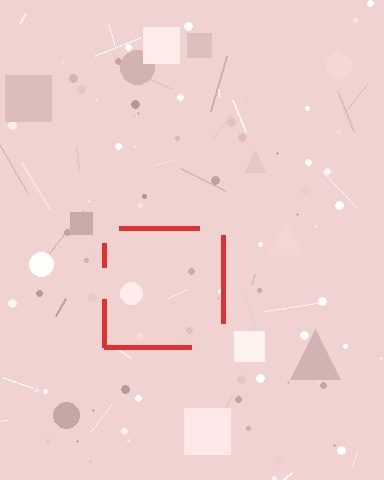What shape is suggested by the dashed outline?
The dashed outline suggests a square.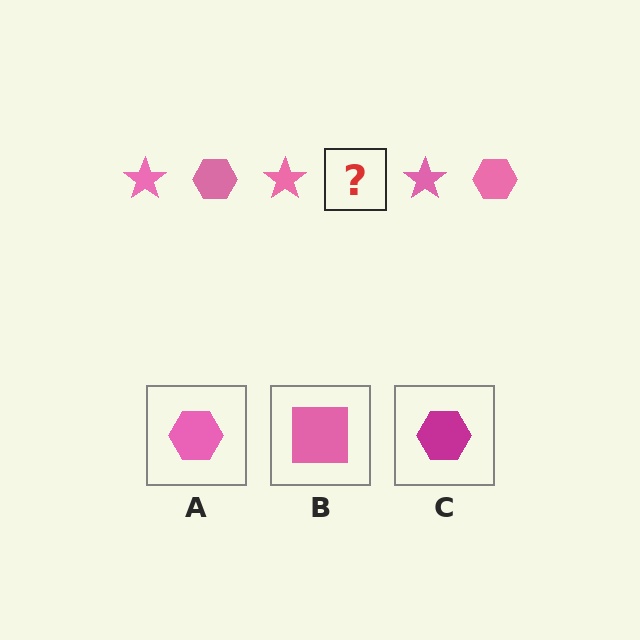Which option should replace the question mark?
Option A.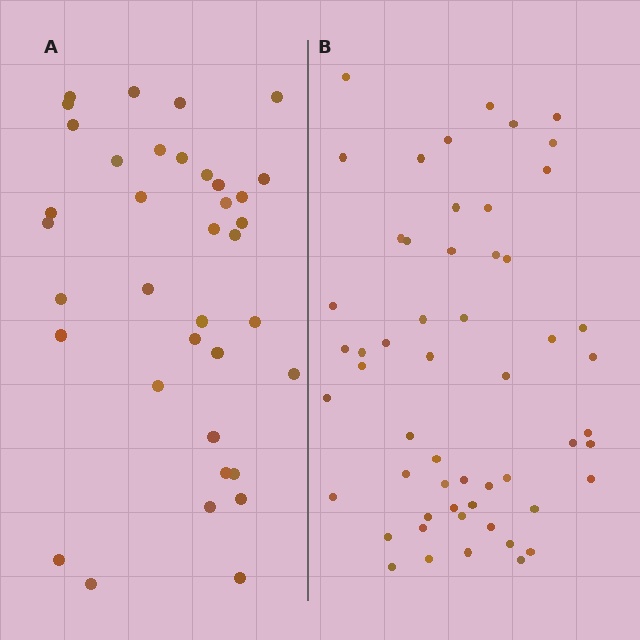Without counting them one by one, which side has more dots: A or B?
Region B (the right region) has more dots.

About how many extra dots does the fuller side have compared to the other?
Region B has approximately 20 more dots than region A.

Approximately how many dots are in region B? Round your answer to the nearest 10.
About 60 dots. (The exact count is 55, which rounds to 60.)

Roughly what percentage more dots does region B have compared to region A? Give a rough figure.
About 50% more.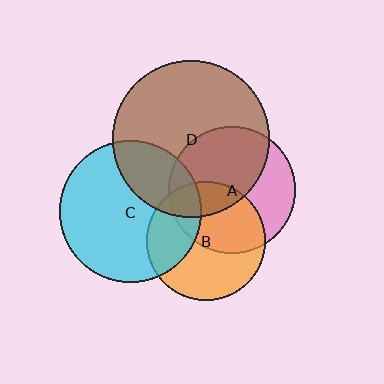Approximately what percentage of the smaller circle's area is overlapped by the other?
Approximately 20%.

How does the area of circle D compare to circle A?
Approximately 1.5 times.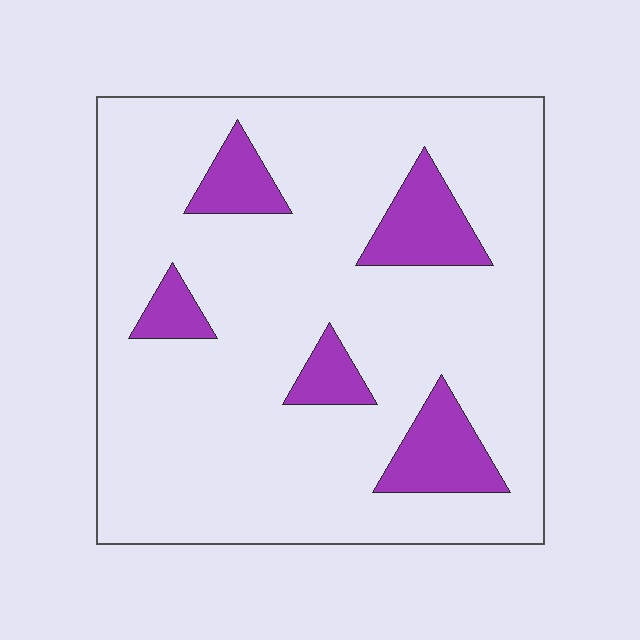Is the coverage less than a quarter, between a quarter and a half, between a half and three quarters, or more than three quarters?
Less than a quarter.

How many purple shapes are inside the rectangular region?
5.